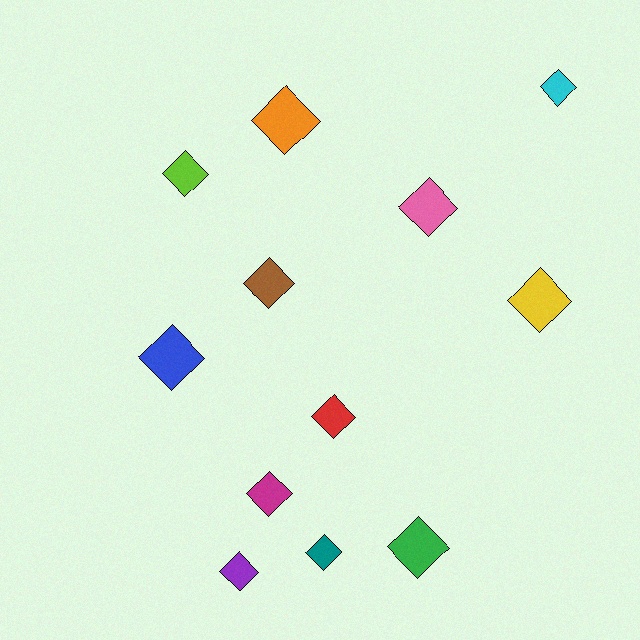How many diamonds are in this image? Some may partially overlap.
There are 12 diamonds.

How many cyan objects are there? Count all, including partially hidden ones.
There is 1 cyan object.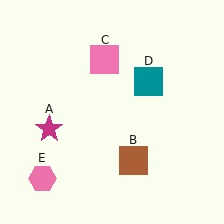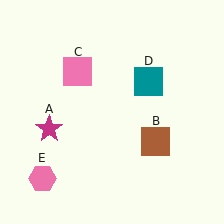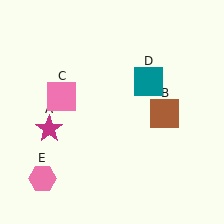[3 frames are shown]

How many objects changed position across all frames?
2 objects changed position: brown square (object B), pink square (object C).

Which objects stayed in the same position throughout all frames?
Magenta star (object A) and teal square (object D) and pink hexagon (object E) remained stationary.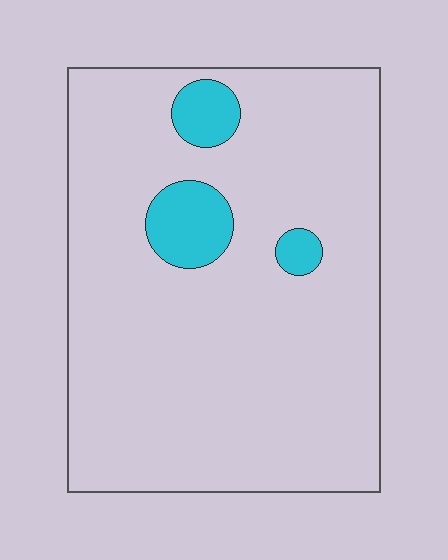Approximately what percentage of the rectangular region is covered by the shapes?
Approximately 10%.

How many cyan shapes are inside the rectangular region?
3.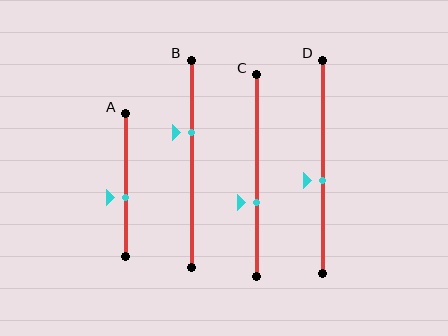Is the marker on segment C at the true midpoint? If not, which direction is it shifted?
No, the marker on segment C is shifted downward by about 13% of the segment length.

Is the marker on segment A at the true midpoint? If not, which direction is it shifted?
No, the marker on segment A is shifted downward by about 9% of the segment length.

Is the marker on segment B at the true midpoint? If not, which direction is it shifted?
No, the marker on segment B is shifted upward by about 15% of the segment length.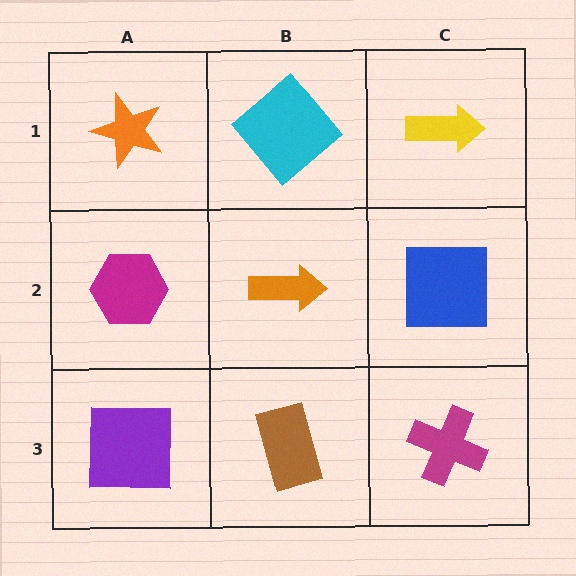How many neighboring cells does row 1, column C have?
2.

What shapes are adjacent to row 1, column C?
A blue square (row 2, column C), a cyan diamond (row 1, column B).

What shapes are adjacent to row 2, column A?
An orange star (row 1, column A), a purple square (row 3, column A), an orange arrow (row 2, column B).